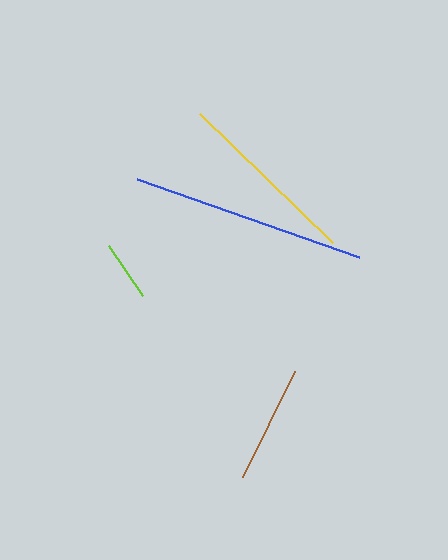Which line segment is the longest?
The blue line is the longest at approximately 235 pixels.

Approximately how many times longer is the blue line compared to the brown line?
The blue line is approximately 2.0 times the length of the brown line.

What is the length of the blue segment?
The blue segment is approximately 235 pixels long.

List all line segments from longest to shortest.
From longest to shortest: blue, yellow, brown, lime.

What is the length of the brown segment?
The brown segment is approximately 118 pixels long.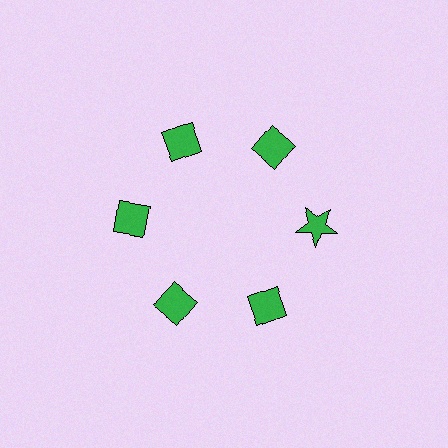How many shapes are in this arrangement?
There are 6 shapes arranged in a ring pattern.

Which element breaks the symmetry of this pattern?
The green star at roughly the 3 o'clock position breaks the symmetry. All other shapes are green diamonds.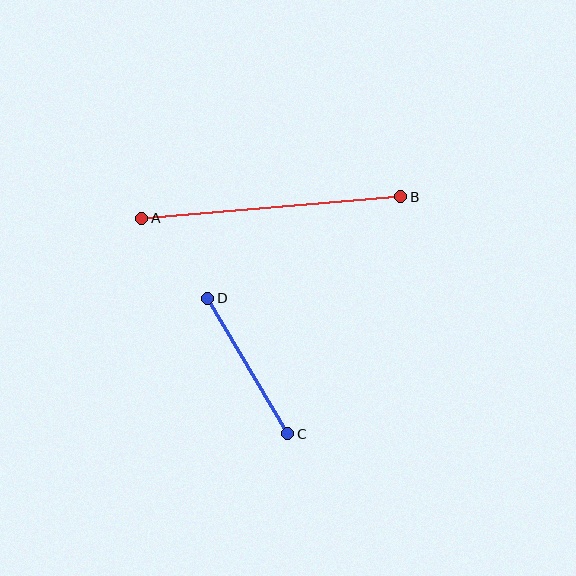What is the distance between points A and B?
The distance is approximately 260 pixels.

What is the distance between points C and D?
The distance is approximately 157 pixels.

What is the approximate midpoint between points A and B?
The midpoint is at approximately (271, 207) pixels.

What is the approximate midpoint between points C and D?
The midpoint is at approximately (248, 366) pixels.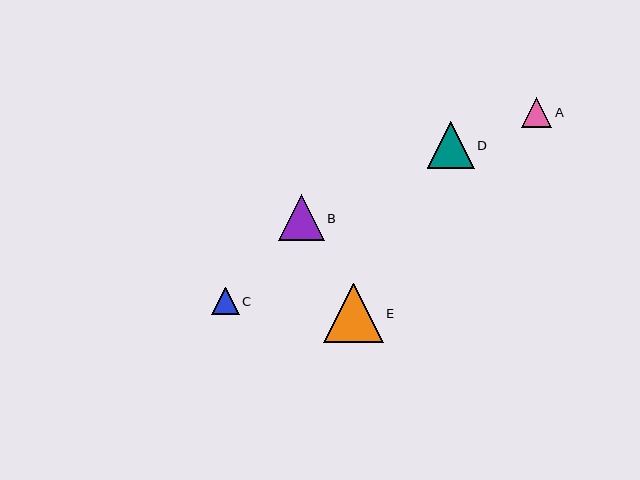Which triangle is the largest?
Triangle E is the largest with a size of approximately 60 pixels.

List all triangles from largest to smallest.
From largest to smallest: E, D, B, A, C.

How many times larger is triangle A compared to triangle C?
Triangle A is approximately 1.1 times the size of triangle C.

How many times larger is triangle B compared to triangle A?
Triangle B is approximately 1.5 times the size of triangle A.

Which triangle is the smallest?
Triangle C is the smallest with a size of approximately 28 pixels.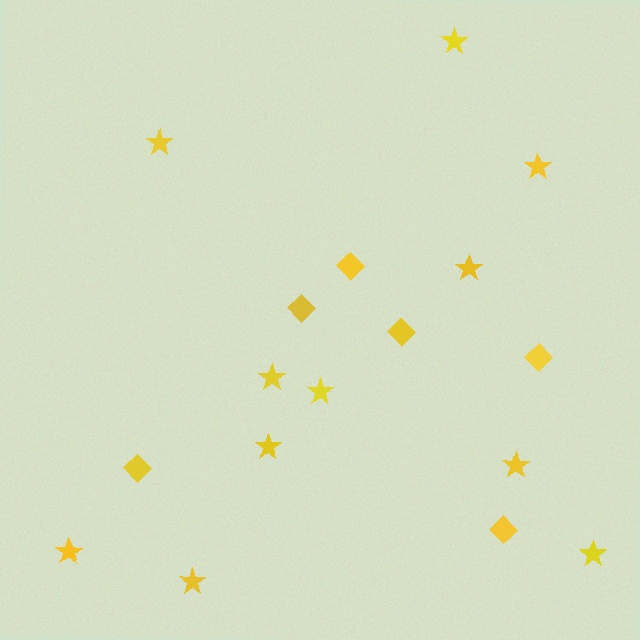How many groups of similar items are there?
There are 2 groups: one group of diamonds (6) and one group of stars (11).